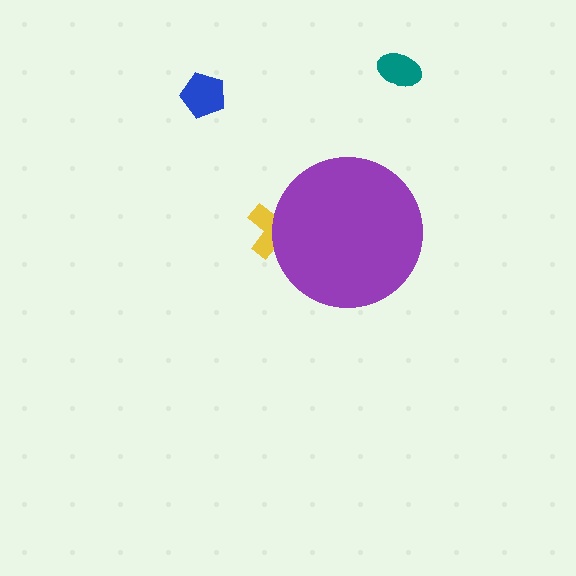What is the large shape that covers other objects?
A purple circle.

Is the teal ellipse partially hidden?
No, the teal ellipse is fully visible.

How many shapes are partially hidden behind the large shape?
1 shape is partially hidden.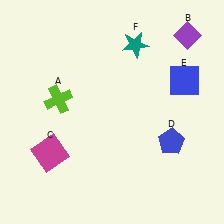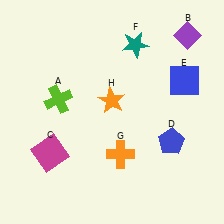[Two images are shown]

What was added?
An orange cross (G), an orange star (H) were added in Image 2.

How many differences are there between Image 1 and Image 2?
There are 2 differences between the two images.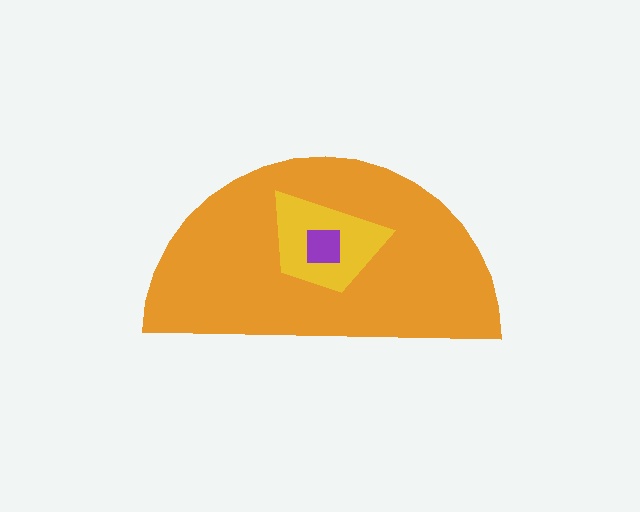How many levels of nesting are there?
3.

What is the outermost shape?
The orange semicircle.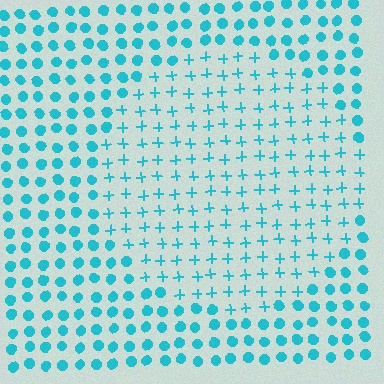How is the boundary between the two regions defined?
The boundary is defined by a change in element shape: plus signs inside vs. circles outside. All elements share the same color and spacing.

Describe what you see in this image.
The image is filled with small cyan elements arranged in a uniform grid. A circle-shaped region contains plus signs, while the surrounding area contains circles. The boundary is defined purely by the change in element shape.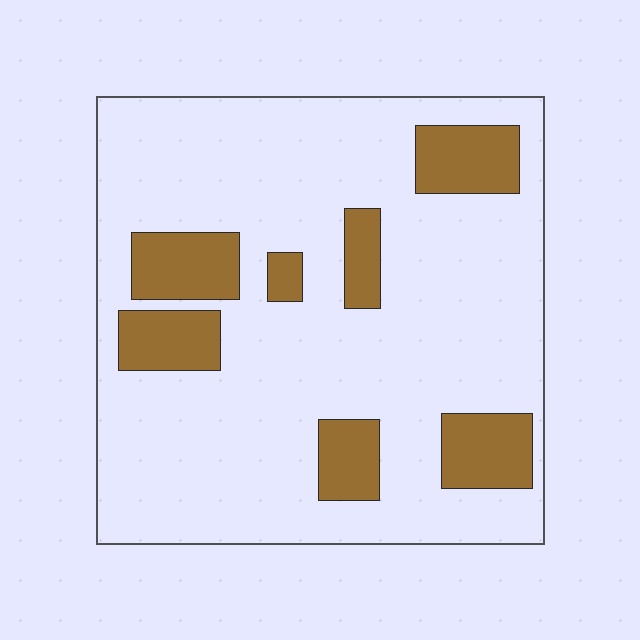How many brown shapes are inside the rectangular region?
7.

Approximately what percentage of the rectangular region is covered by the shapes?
Approximately 20%.